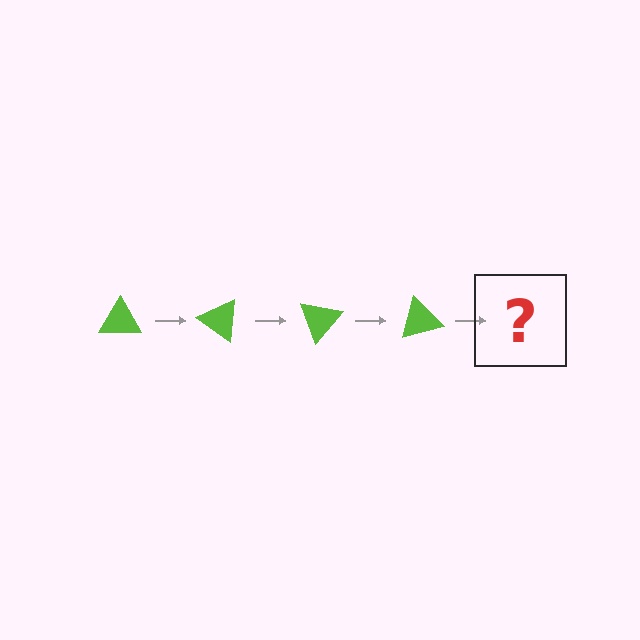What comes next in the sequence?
The next element should be a lime triangle rotated 140 degrees.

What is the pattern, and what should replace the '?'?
The pattern is that the triangle rotates 35 degrees each step. The '?' should be a lime triangle rotated 140 degrees.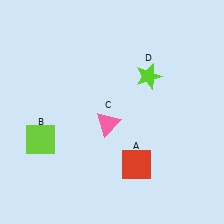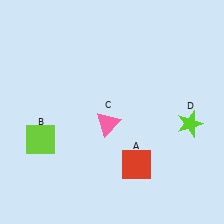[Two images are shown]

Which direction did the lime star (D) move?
The lime star (D) moved down.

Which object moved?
The lime star (D) moved down.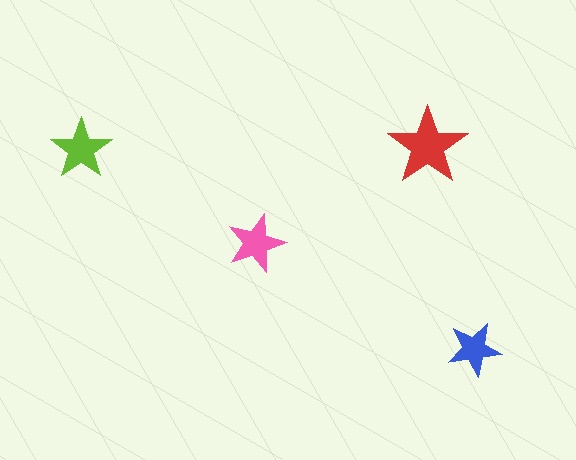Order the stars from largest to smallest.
the red one, the lime one, the pink one, the blue one.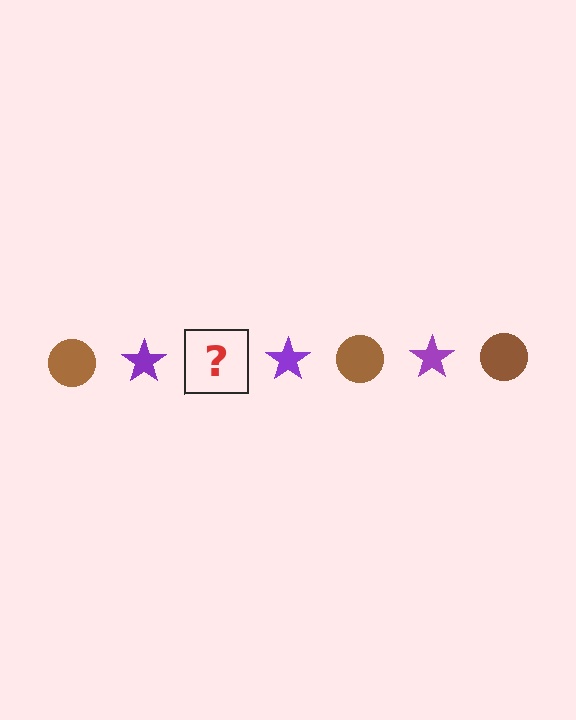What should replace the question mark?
The question mark should be replaced with a brown circle.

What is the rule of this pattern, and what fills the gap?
The rule is that the pattern alternates between brown circle and purple star. The gap should be filled with a brown circle.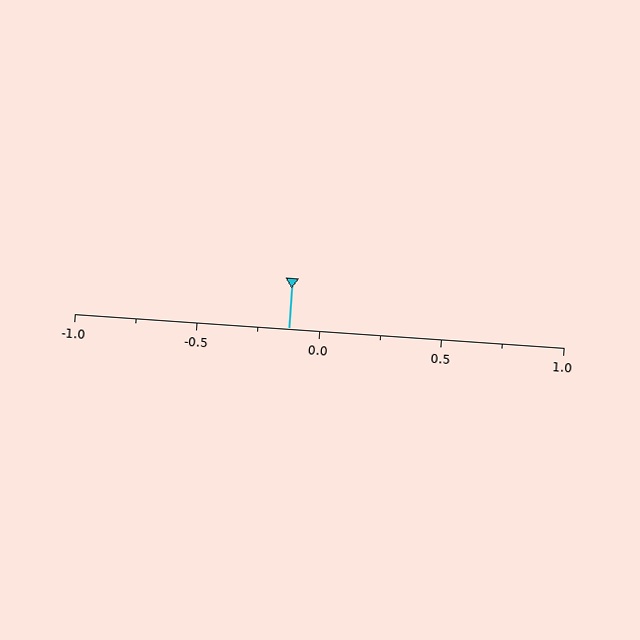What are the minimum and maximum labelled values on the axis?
The axis runs from -1.0 to 1.0.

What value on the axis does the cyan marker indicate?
The marker indicates approximately -0.12.